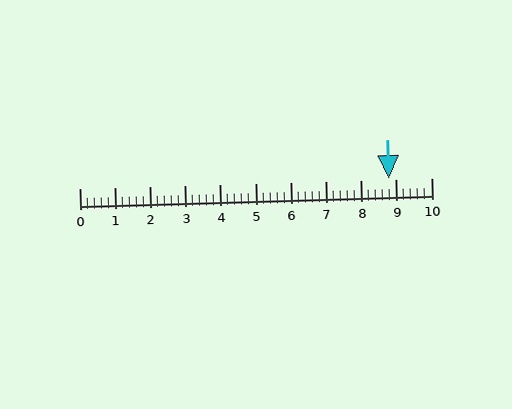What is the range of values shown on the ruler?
The ruler shows values from 0 to 10.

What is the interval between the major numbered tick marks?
The major tick marks are spaced 1 units apart.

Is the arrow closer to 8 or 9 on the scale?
The arrow is closer to 9.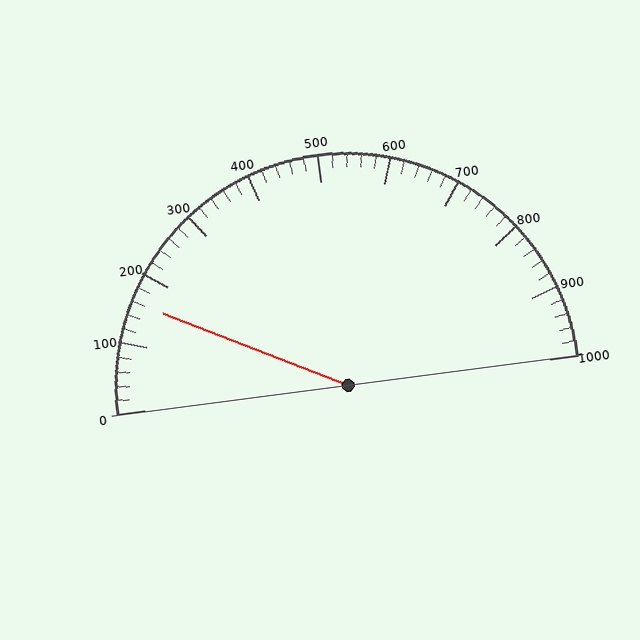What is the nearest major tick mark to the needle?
The nearest major tick mark is 200.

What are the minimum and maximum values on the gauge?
The gauge ranges from 0 to 1000.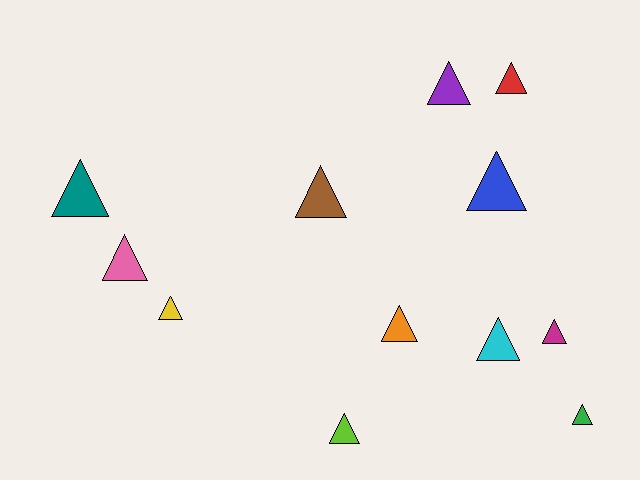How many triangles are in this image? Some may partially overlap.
There are 12 triangles.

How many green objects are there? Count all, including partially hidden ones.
There is 1 green object.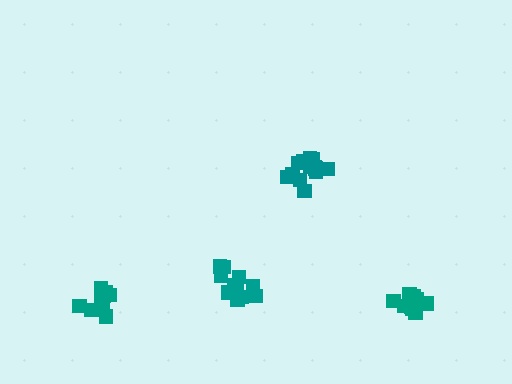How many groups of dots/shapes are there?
There are 4 groups.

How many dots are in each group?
Group 1: 12 dots, Group 2: 11 dots, Group 3: 13 dots, Group 4: 9 dots (45 total).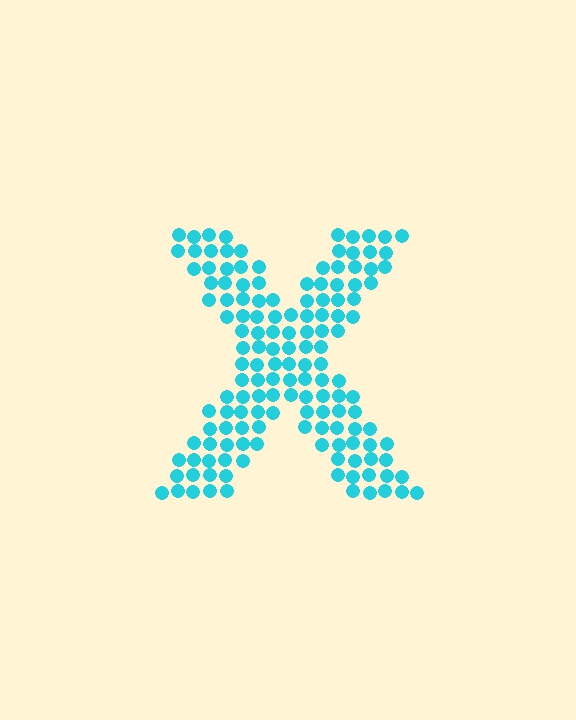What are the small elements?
The small elements are circles.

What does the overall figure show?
The overall figure shows the letter X.